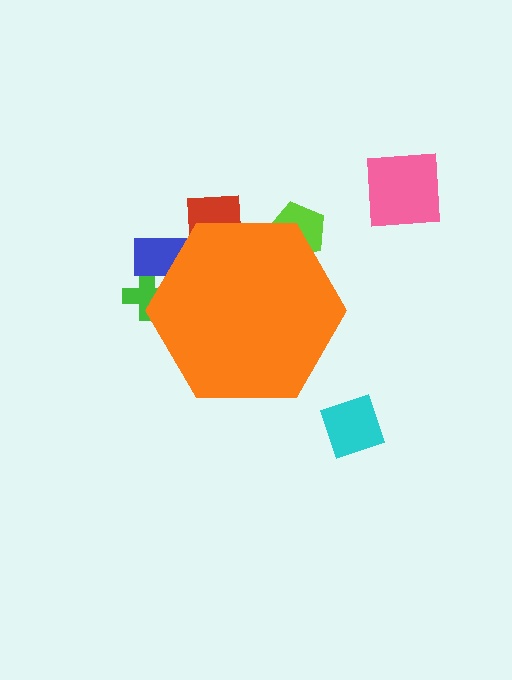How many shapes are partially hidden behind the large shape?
4 shapes are partially hidden.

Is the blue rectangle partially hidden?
Yes, the blue rectangle is partially hidden behind the orange hexagon.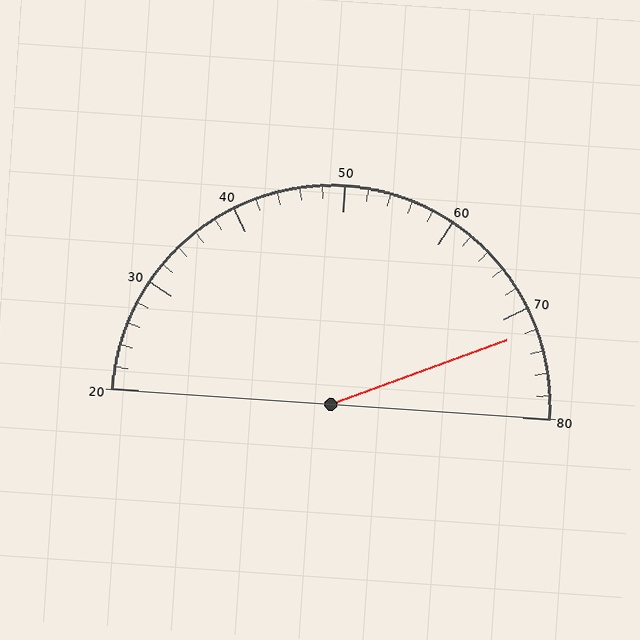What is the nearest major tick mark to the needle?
The nearest major tick mark is 70.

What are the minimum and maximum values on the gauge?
The gauge ranges from 20 to 80.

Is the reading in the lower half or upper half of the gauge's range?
The reading is in the upper half of the range (20 to 80).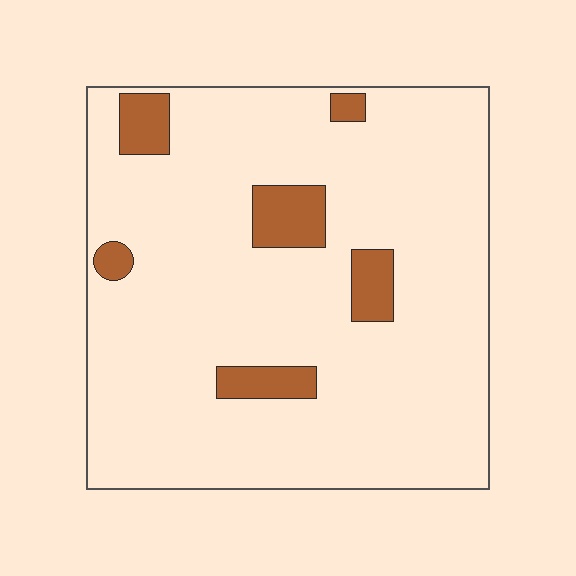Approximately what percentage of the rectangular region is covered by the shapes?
Approximately 10%.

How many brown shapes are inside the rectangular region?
6.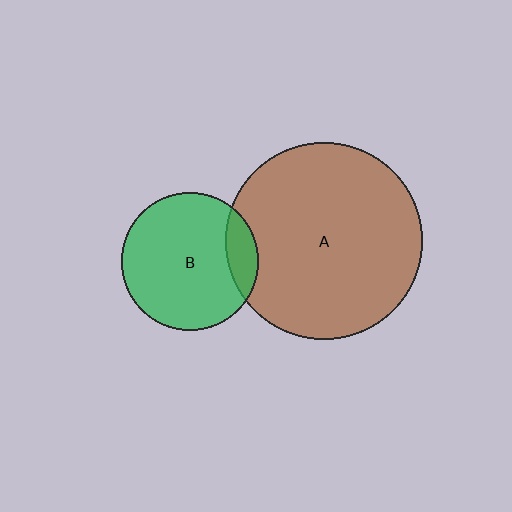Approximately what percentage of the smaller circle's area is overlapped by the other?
Approximately 15%.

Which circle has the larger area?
Circle A (brown).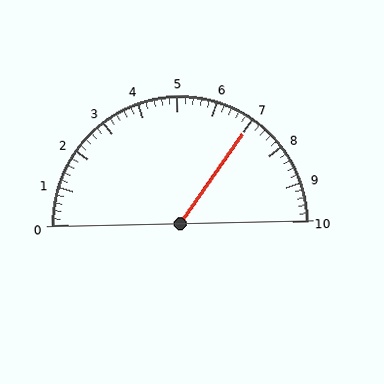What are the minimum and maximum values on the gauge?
The gauge ranges from 0 to 10.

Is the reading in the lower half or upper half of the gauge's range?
The reading is in the upper half of the range (0 to 10).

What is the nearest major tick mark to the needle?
The nearest major tick mark is 7.